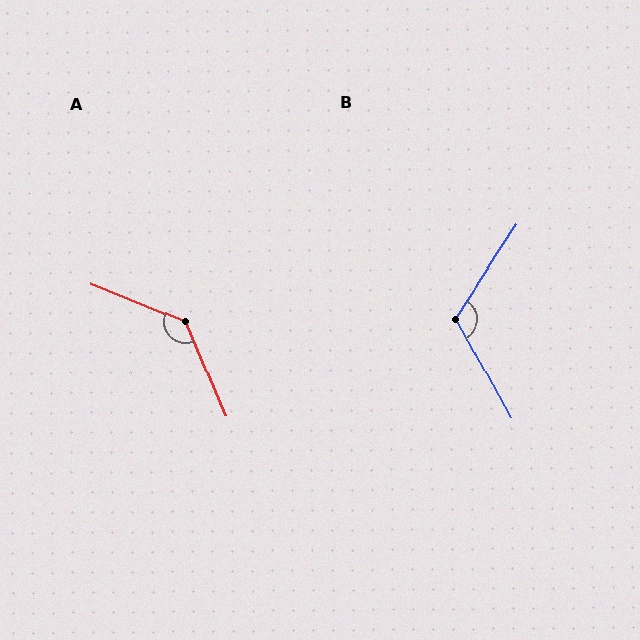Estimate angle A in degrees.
Approximately 134 degrees.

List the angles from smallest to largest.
B (118°), A (134°).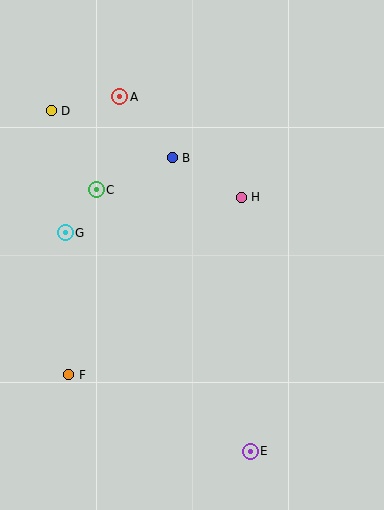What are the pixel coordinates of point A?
Point A is at (120, 97).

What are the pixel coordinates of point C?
Point C is at (96, 190).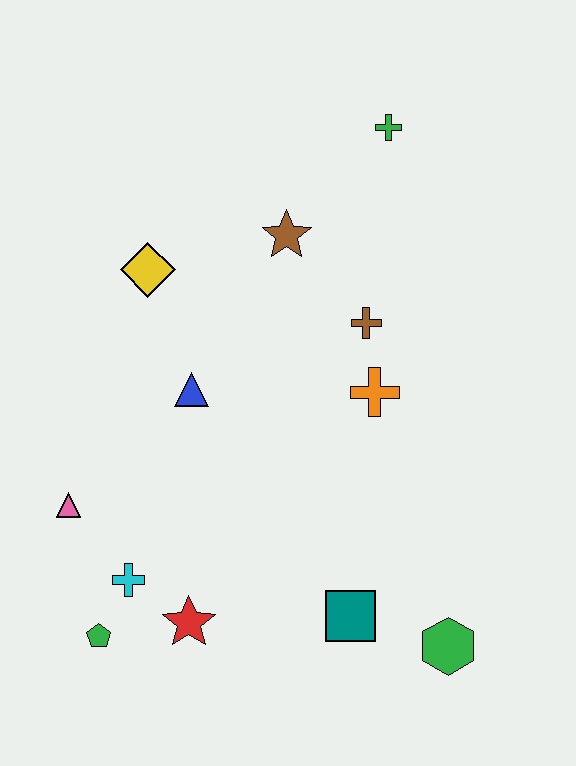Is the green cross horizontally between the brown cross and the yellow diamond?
No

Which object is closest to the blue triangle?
The yellow diamond is closest to the blue triangle.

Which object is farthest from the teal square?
The green cross is farthest from the teal square.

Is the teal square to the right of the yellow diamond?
Yes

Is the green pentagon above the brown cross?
No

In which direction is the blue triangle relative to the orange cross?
The blue triangle is to the left of the orange cross.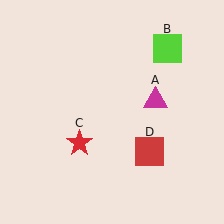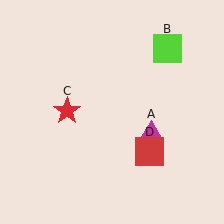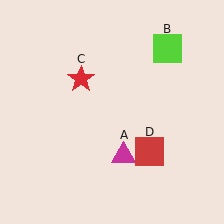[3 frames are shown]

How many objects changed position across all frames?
2 objects changed position: magenta triangle (object A), red star (object C).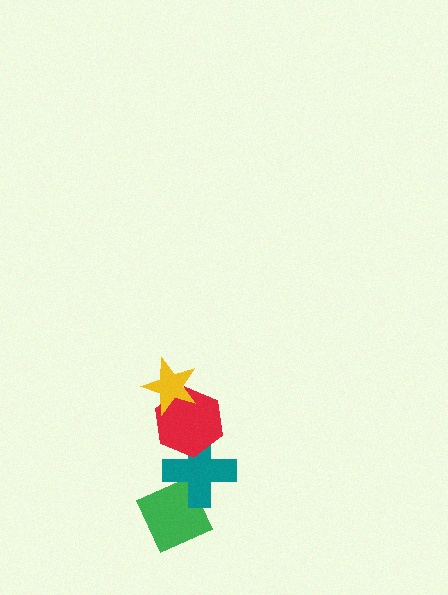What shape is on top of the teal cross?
The red hexagon is on top of the teal cross.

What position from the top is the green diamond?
The green diamond is 4th from the top.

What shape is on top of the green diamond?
The teal cross is on top of the green diamond.